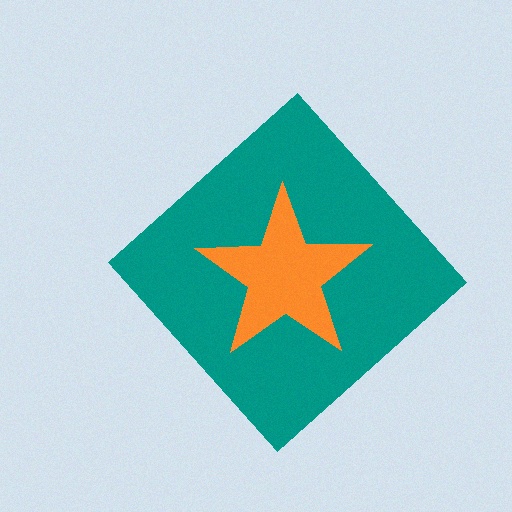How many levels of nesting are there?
2.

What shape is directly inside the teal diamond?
The orange star.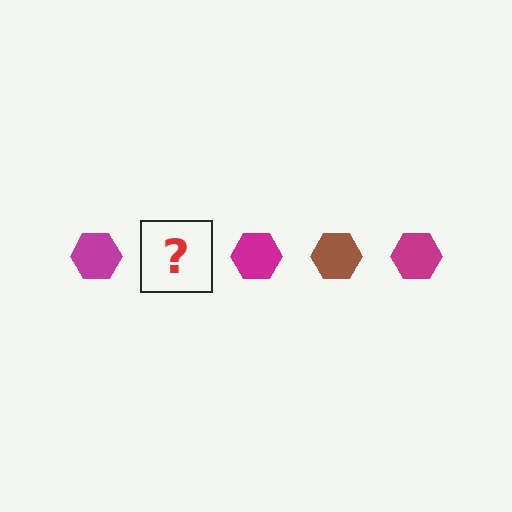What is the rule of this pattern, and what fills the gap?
The rule is that the pattern cycles through magenta, brown hexagons. The gap should be filled with a brown hexagon.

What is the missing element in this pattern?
The missing element is a brown hexagon.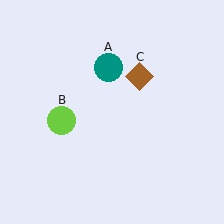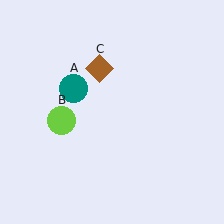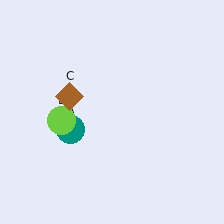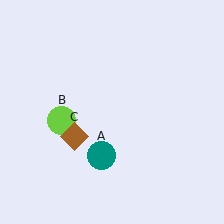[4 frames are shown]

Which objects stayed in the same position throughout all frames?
Lime circle (object B) remained stationary.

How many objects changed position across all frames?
2 objects changed position: teal circle (object A), brown diamond (object C).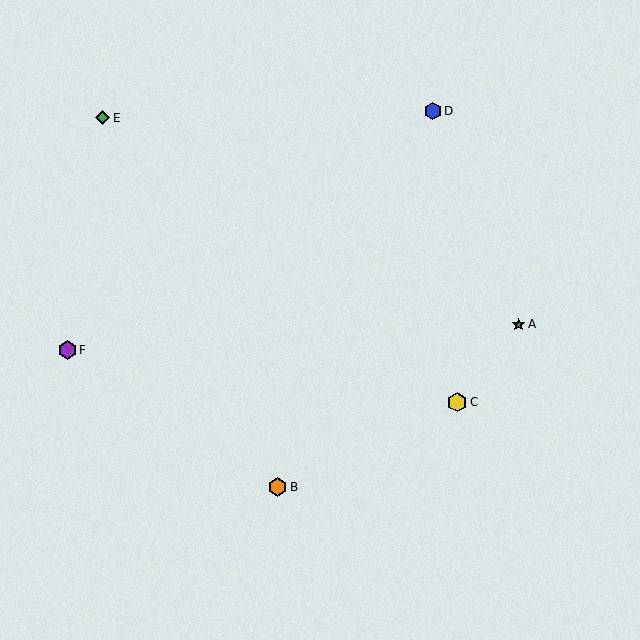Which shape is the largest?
The yellow hexagon (labeled C) is the largest.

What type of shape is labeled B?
Shape B is an orange hexagon.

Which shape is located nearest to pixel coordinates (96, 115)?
The green diamond (labeled E) at (103, 118) is nearest to that location.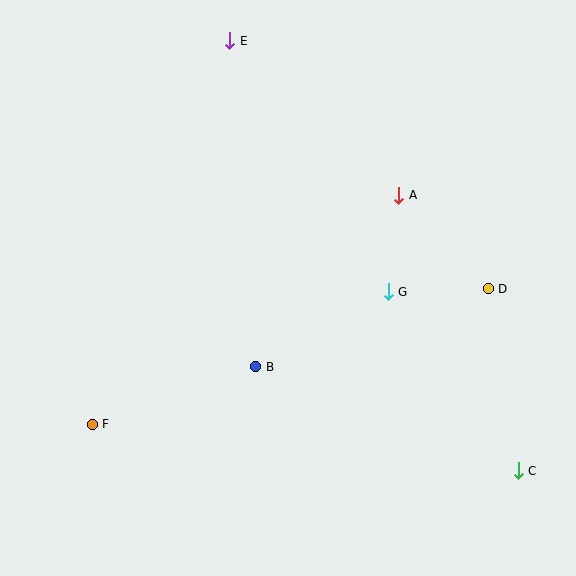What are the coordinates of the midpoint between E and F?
The midpoint between E and F is at (161, 233).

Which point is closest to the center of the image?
Point B at (256, 367) is closest to the center.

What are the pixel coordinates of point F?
Point F is at (92, 424).